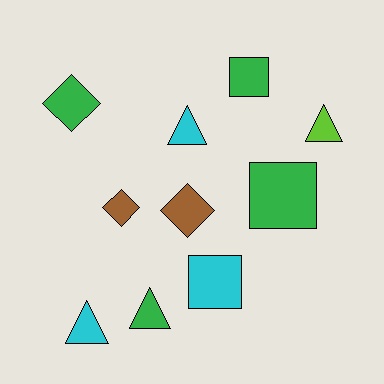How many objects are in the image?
There are 10 objects.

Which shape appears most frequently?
Triangle, with 4 objects.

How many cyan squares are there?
There is 1 cyan square.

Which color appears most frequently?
Green, with 4 objects.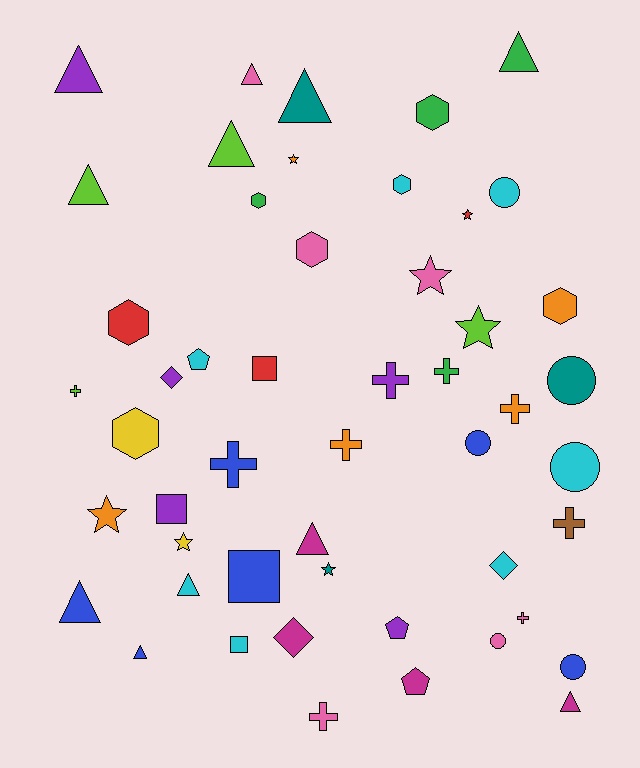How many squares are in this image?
There are 4 squares.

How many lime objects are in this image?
There are 4 lime objects.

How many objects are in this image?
There are 50 objects.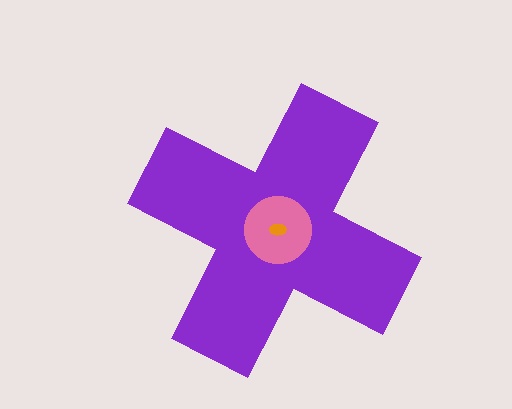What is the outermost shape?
The purple cross.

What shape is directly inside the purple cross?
The pink circle.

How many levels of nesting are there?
3.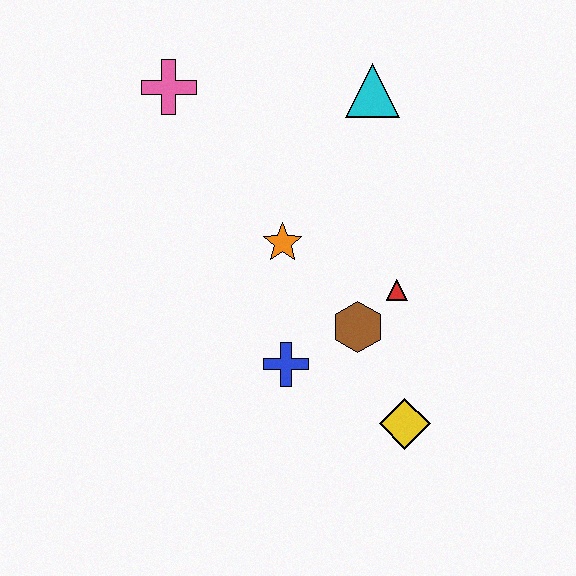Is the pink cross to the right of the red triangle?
No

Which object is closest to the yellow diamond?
The brown hexagon is closest to the yellow diamond.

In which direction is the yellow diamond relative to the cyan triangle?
The yellow diamond is below the cyan triangle.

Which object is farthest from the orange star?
The yellow diamond is farthest from the orange star.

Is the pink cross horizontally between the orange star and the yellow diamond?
No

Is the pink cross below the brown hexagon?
No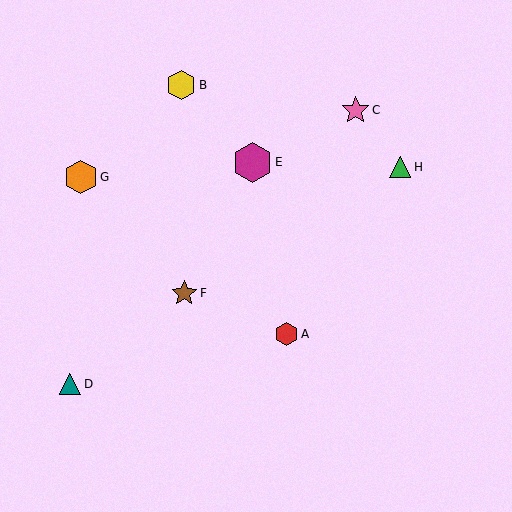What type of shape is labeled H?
Shape H is a green triangle.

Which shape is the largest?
The magenta hexagon (labeled E) is the largest.